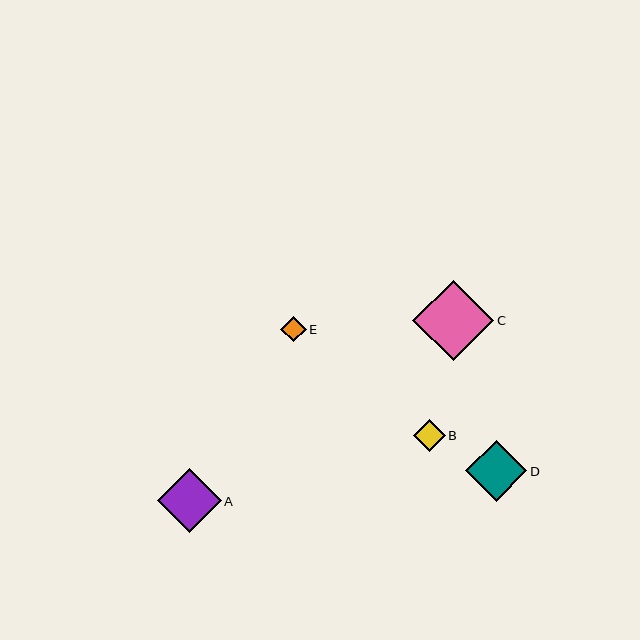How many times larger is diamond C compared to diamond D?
Diamond C is approximately 1.3 times the size of diamond D.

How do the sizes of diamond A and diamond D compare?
Diamond A and diamond D are approximately the same size.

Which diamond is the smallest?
Diamond E is the smallest with a size of approximately 26 pixels.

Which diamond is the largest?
Diamond C is the largest with a size of approximately 81 pixels.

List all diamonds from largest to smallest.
From largest to smallest: C, A, D, B, E.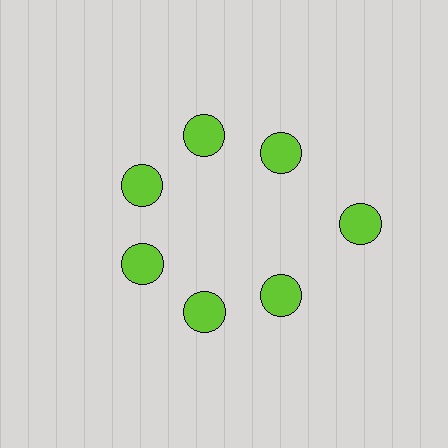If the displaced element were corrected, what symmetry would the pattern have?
It would have 7-fold rotational symmetry — the pattern would map onto itself every 51 degrees.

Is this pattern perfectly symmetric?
No. The 7 lime circles are arranged in a ring, but one element near the 3 o'clock position is pushed outward from the center, breaking the 7-fold rotational symmetry.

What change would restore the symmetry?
The symmetry would be restored by moving it inward, back onto the ring so that all 7 circles sit at equal angles and equal distance from the center.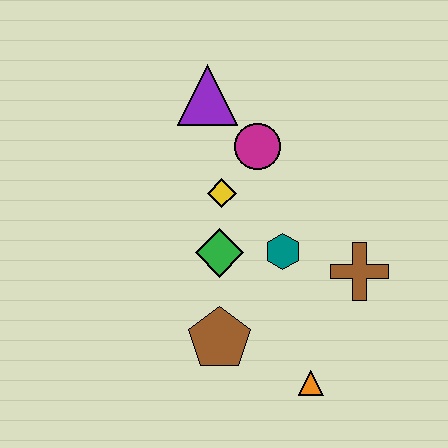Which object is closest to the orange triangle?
The brown pentagon is closest to the orange triangle.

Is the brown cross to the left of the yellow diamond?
No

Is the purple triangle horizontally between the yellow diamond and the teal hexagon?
No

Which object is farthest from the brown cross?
The purple triangle is farthest from the brown cross.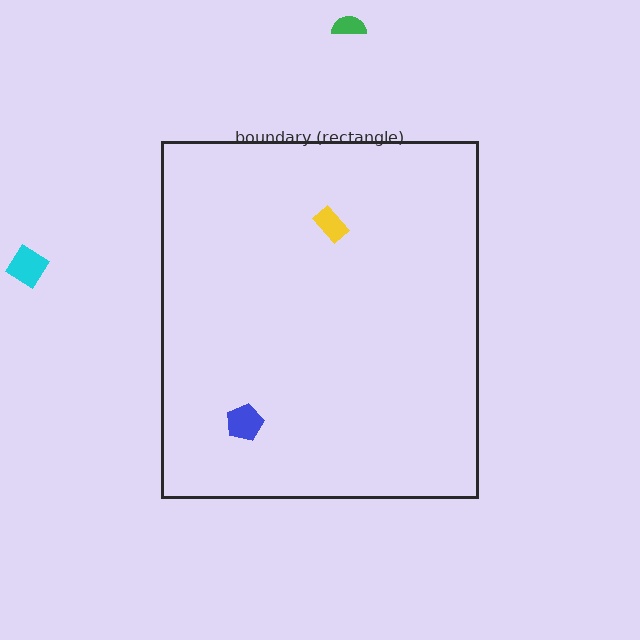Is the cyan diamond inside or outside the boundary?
Outside.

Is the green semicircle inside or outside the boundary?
Outside.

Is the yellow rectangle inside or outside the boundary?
Inside.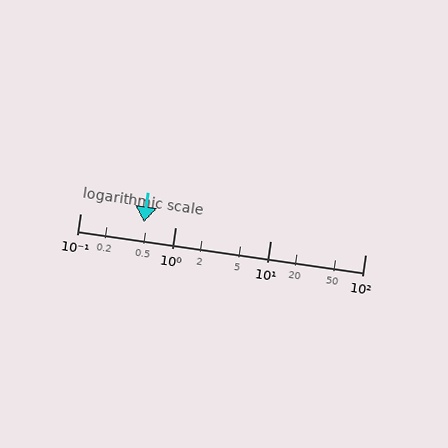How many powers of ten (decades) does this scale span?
The scale spans 3 decades, from 0.1 to 100.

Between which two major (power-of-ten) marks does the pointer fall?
The pointer is between 0.1 and 1.